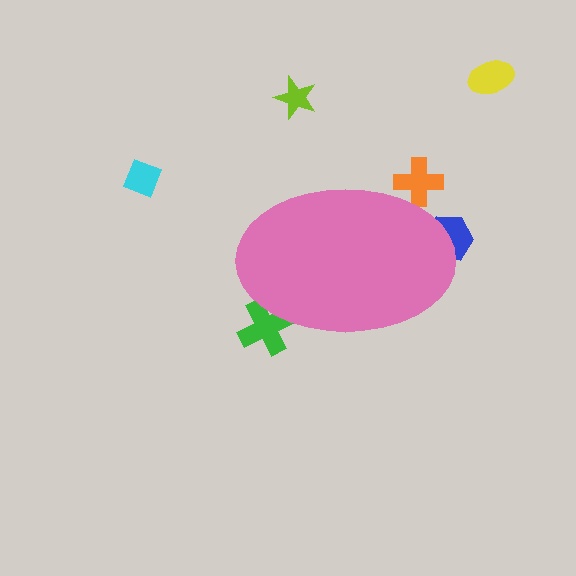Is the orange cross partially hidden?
Yes, the orange cross is partially hidden behind the pink ellipse.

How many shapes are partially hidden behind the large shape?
3 shapes are partially hidden.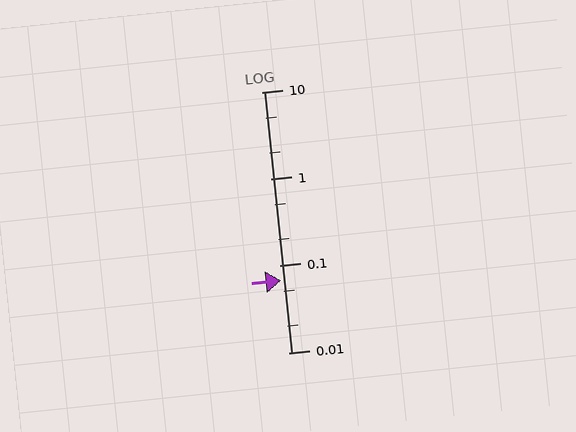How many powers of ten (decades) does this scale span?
The scale spans 3 decades, from 0.01 to 10.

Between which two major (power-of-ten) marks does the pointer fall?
The pointer is between 0.01 and 0.1.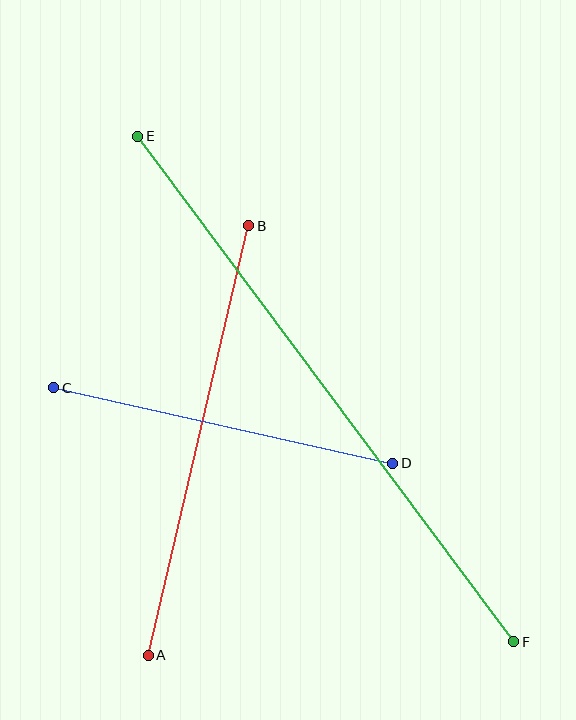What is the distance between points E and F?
The distance is approximately 630 pixels.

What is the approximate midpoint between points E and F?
The midpoint is at approximately (326, 389) pixels.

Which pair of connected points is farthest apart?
Points E and F are farthest apart.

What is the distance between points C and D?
The distance is approximately 347 pixels.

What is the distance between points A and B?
The distance is approximately 441 pixels.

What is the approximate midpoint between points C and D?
The midpoint is at approximately (223, 425) pixels.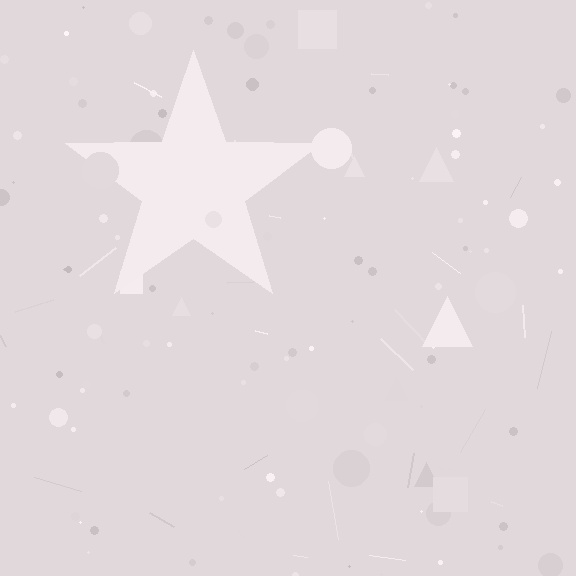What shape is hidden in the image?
A star is hidden in the image.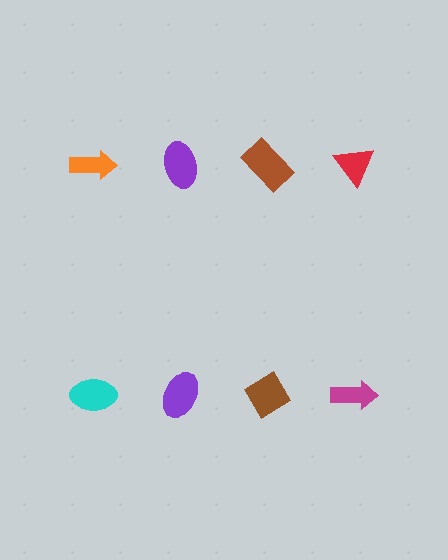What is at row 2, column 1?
A cyan ellipse.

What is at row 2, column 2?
A purple ellipse.